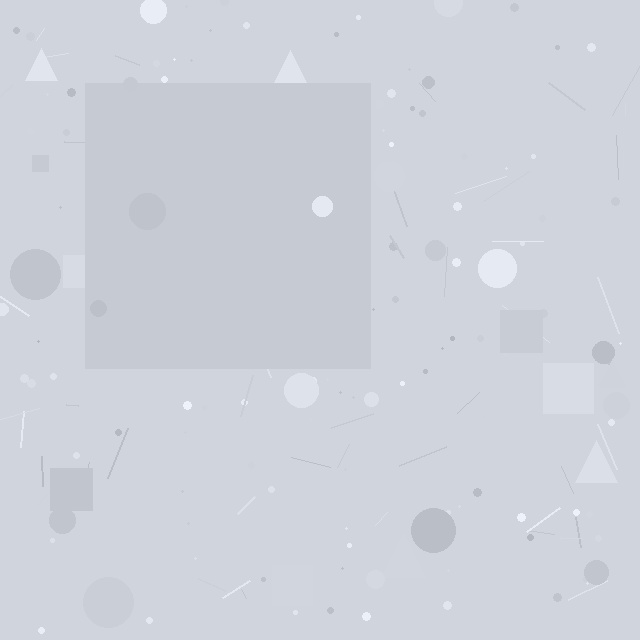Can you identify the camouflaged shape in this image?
The camouflaged shape is a square.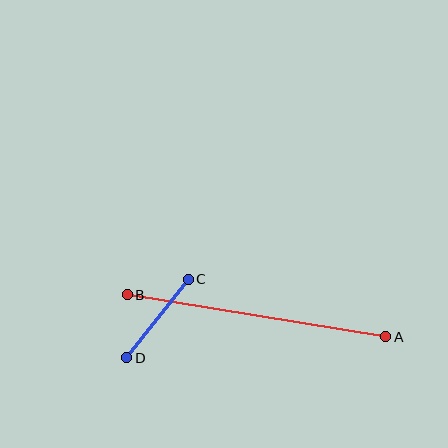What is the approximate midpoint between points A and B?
The midpoint is at approximately (256, 316) pixels.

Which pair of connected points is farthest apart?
Points A and B are farthest apart.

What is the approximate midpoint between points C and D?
The midpoint is at approximately (157, 319) pixels.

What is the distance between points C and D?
The distance is approximately 99 pixels.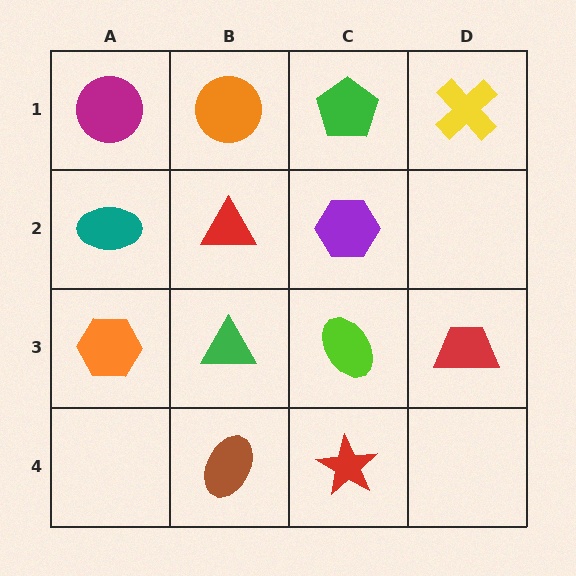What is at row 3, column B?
A green triangle.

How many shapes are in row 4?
2 shapes.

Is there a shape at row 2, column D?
No, that cell is empty.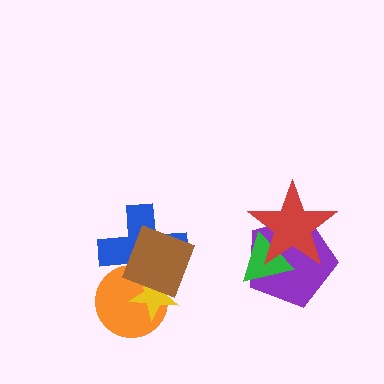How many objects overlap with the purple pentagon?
2 objects overlap with the purple pentagon.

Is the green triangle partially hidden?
Yes, it is partially covered by another shape.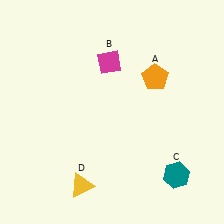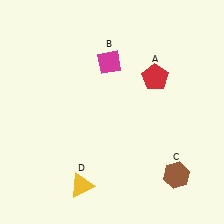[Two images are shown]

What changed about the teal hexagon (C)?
In Image 1, C is teal. In Image 2, it changed to brown.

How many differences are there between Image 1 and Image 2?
There are 2 differences between the two images.